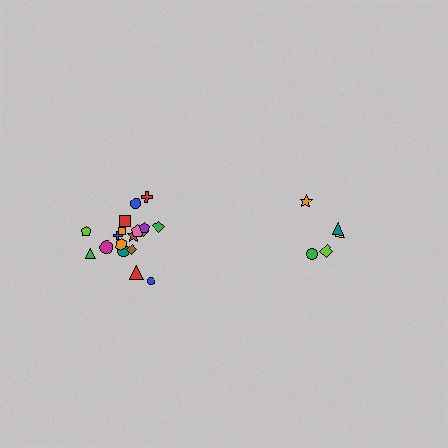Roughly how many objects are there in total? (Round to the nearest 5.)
Roughly 25 objects in total.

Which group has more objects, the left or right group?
The left group.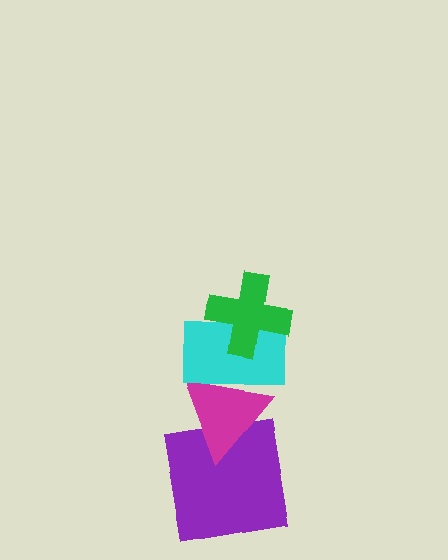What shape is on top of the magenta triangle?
The cyan rectangle is on top of the magenta triangle.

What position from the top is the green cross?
The green cross is 1st from the top.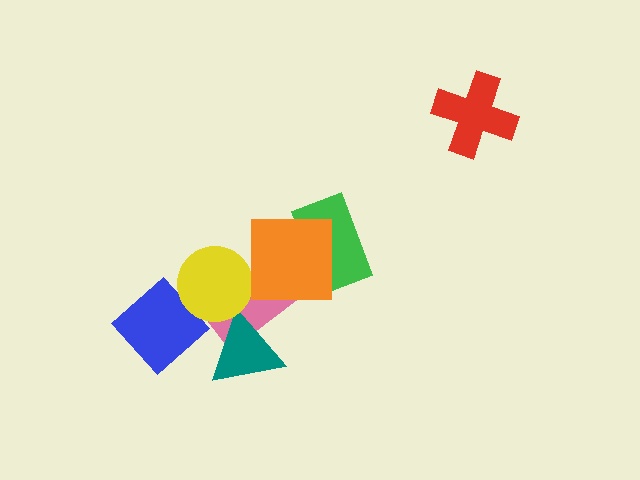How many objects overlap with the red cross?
0 objects overlap with the red cross.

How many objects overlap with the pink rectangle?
3 objects overlap with the pink rectangle.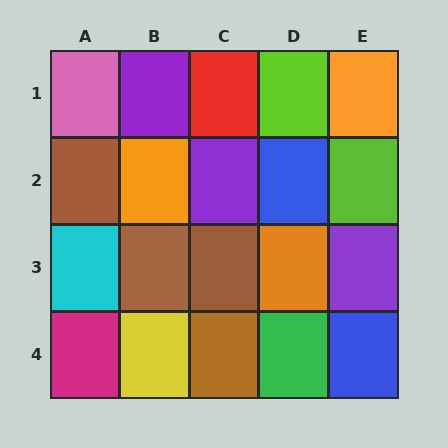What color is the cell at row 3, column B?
Brown.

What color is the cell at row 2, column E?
Lime.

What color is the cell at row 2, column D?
Blue.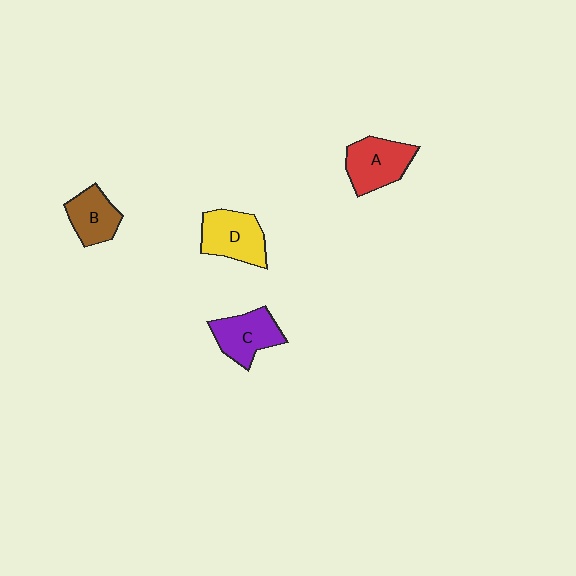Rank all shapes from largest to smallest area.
From largest to smallest: A (red), D (yellow), C (purple), B (brown).